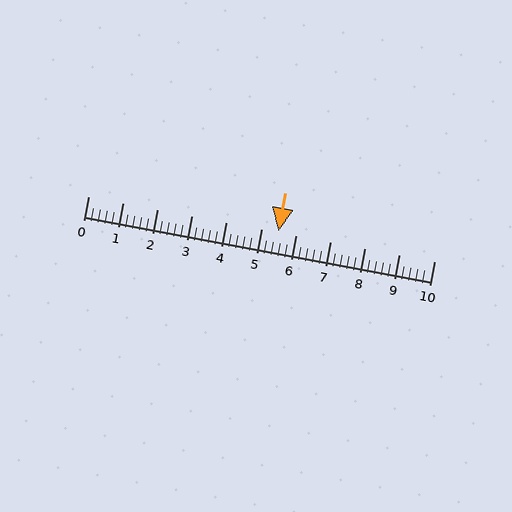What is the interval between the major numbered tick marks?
The major tick marks are spaced 1 units apart.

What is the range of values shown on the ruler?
The ruler shows values from 0 to 10.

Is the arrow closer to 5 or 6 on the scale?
The arrow is closer to 6.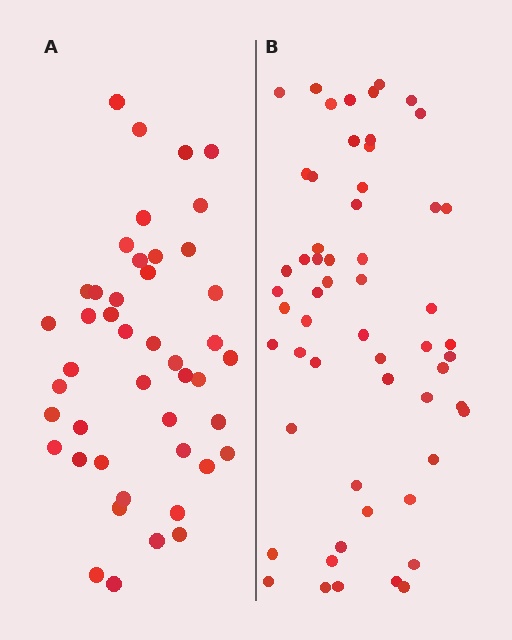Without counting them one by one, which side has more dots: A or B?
Region B (the right region) has more dots.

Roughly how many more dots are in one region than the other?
Region B has roughly 12 or so more dots than region A.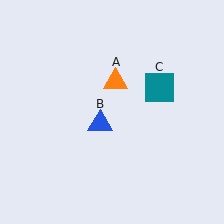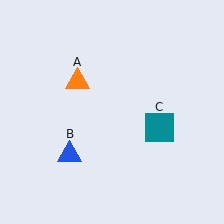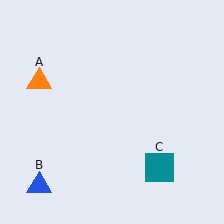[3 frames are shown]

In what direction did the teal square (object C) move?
The teal square (object C) moved down.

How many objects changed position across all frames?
3 objects changed position: orange triangle (object A), blue triangle (object B), teal square (object C).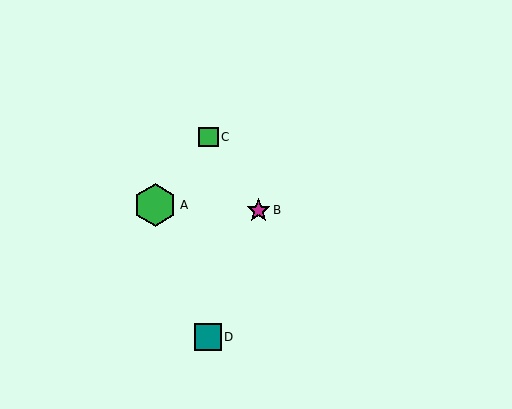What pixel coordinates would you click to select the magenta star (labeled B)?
Click at (259, 210) to select the magenta star B.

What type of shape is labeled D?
Shape D is a teal square.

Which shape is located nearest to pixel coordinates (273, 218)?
The magenta star (labeled B) at (259, 210) is nearest to that location.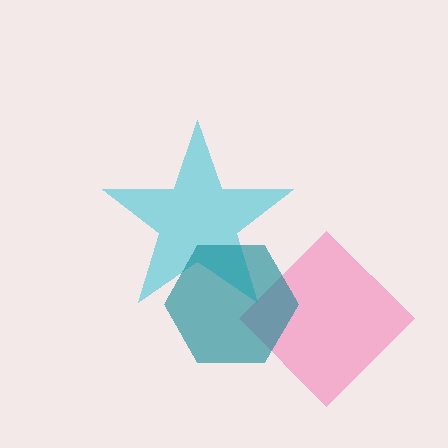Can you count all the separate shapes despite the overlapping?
Yes, there are 3 separate shapes.